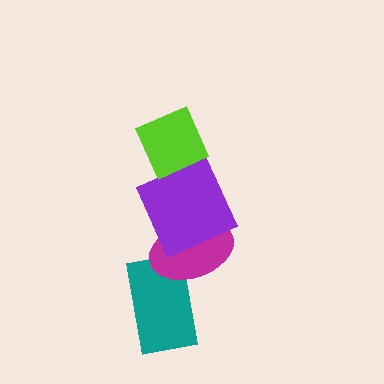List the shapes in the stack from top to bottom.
From top to bottom: the lime diamond, the purple square, the magenta ellipse, the teal rectangle.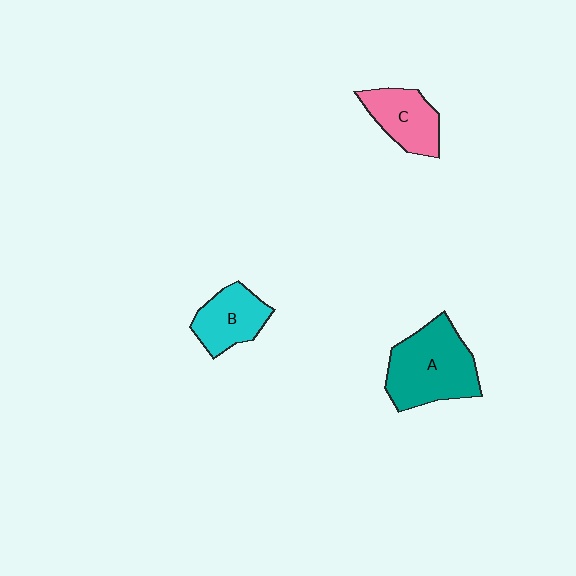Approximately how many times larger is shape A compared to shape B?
Approximately 1.7 times.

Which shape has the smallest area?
Shape B (cyan).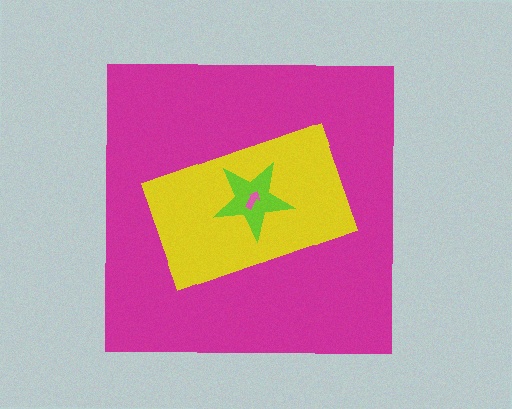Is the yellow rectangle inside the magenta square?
Yes.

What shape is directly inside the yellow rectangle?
The lime star.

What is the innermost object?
The pink arrow.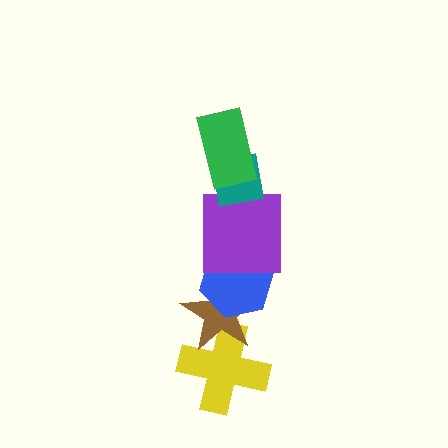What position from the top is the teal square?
The teal square is 2nd from the top.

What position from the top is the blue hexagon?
The blue hexagon is 4th from the top.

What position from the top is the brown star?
The brown star is 5th from the top.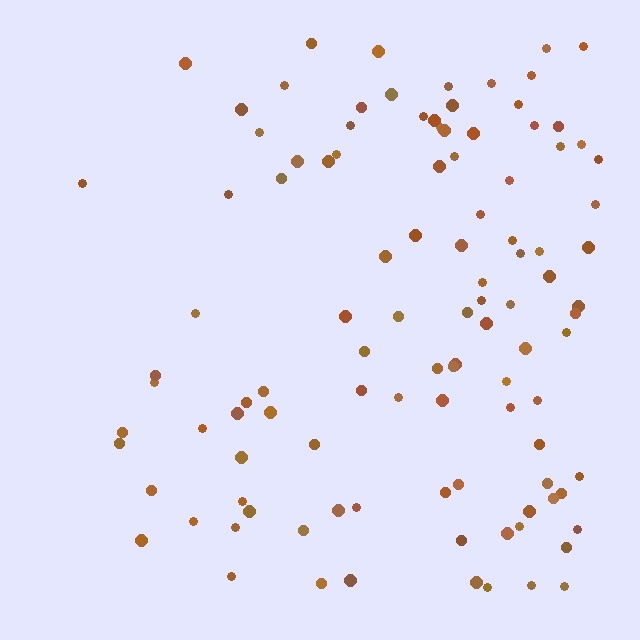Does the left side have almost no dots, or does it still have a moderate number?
Still a moderate number, just noticeably fewer than the right.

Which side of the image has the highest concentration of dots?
The right.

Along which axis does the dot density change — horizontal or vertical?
Horizontal.